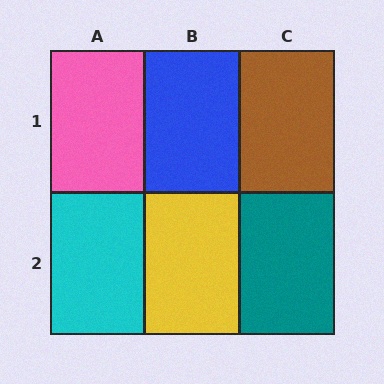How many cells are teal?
1 cell is teal.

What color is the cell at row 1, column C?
Brown.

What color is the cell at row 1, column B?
Blue.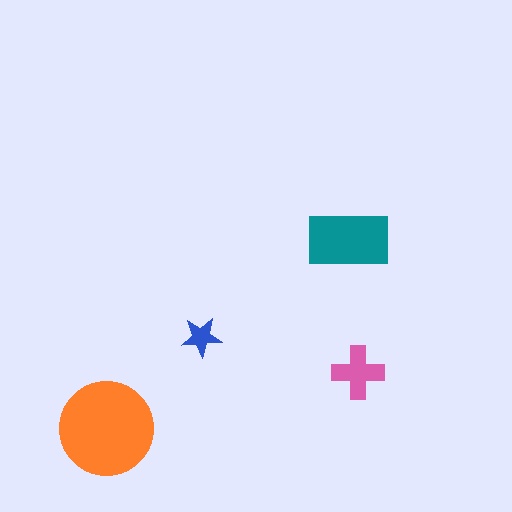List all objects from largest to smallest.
The orange circle, the teal rectangle, the pink cross, the blue star.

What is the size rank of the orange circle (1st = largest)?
1st.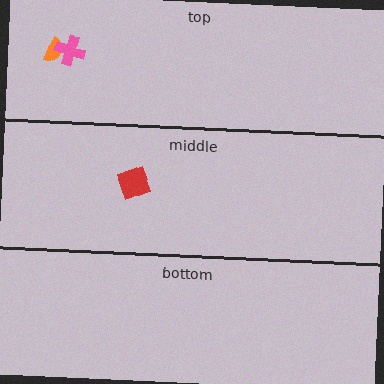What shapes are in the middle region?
The red diamond.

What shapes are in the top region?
The orange semicircle, the pink cross.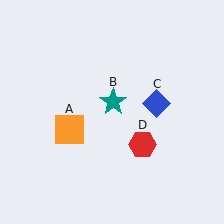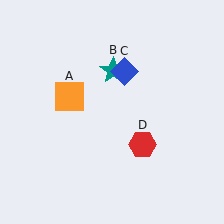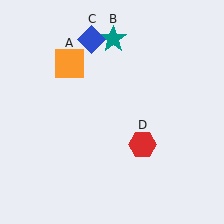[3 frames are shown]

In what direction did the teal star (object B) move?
The teal star (object B) moved up.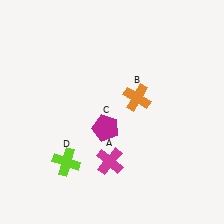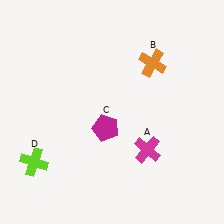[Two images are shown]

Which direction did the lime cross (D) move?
The lime cross (D) moved left.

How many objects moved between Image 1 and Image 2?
3 objects moved between the two images.